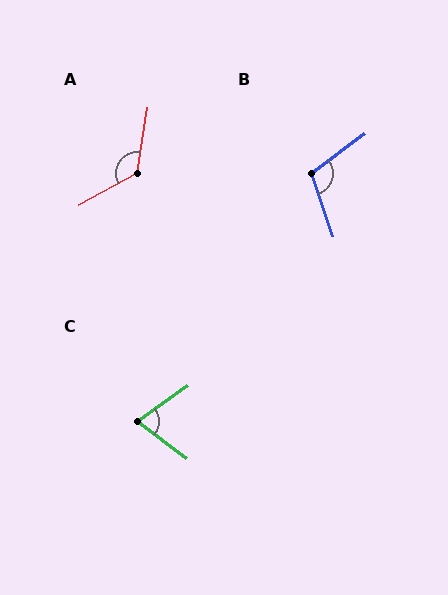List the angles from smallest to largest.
C (73°), B (108°), A (127°).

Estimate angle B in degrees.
Approximately 108 degrees.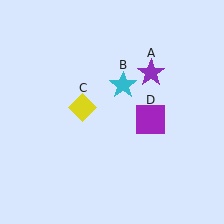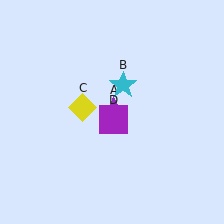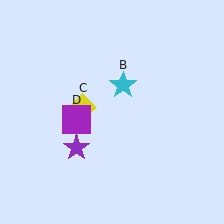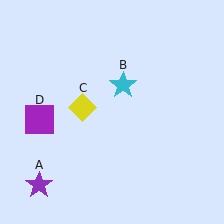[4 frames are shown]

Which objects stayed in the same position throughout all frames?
Cyan star (object B) and yellow diamond (object C) remained stationary.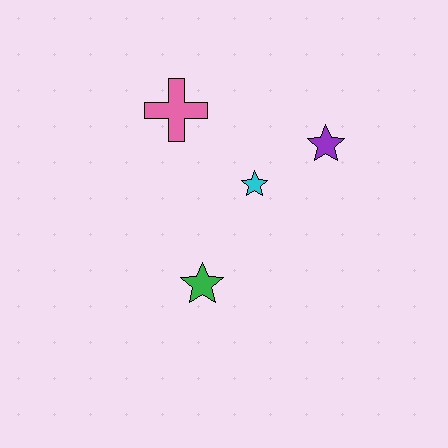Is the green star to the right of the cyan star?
No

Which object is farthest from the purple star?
The green star is farthest from the purple star.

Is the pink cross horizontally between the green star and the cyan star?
No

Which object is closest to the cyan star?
The purple star is closest to the cyan star.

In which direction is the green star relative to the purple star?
The green star is below the purple star.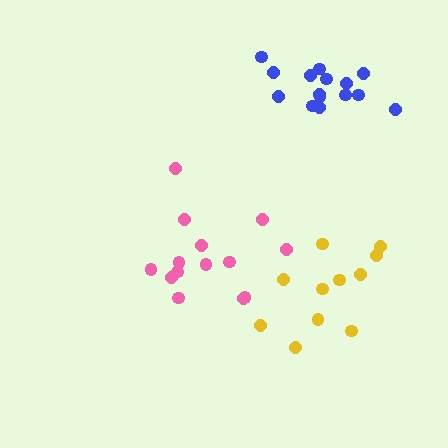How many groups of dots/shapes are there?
There are 3 groups.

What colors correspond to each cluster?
The clusters are colored: pink, yellow, blue.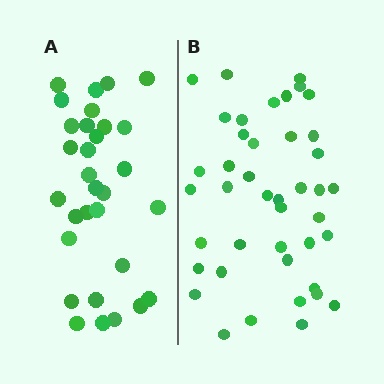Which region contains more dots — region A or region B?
Region B (the right region) has more dots.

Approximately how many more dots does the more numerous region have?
Region B has roughly 12 or so more dots than region A.